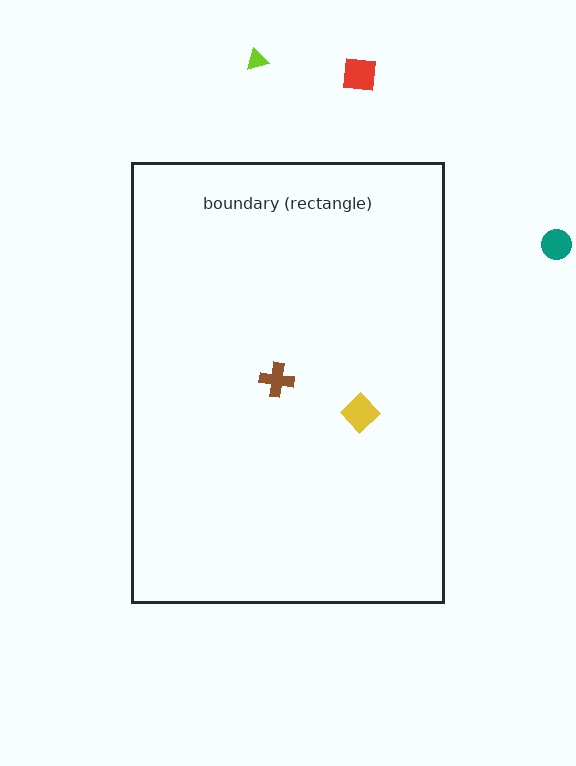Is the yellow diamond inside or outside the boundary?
Inside.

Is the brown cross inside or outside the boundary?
Inside.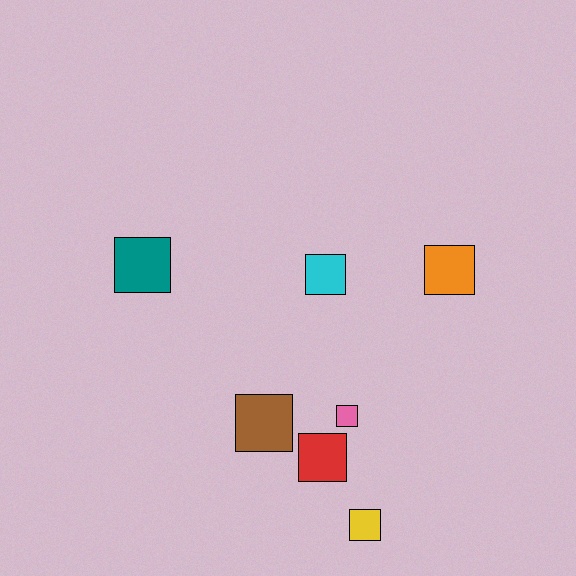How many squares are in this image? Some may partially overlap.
There are 7 squares.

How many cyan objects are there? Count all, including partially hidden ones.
There is 1 cyan object.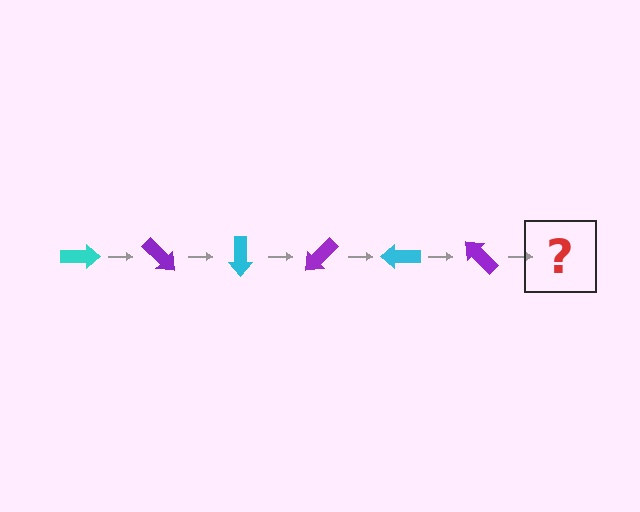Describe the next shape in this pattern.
It should be a cyan arrow, rotated 270 degrees from the start.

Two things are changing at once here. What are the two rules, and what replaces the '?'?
The two rules are that it rotates 45 degrees each step and the color cycles through cyan and purple. The '?' should be a cyan arrow, rotated 270 degrees from the start.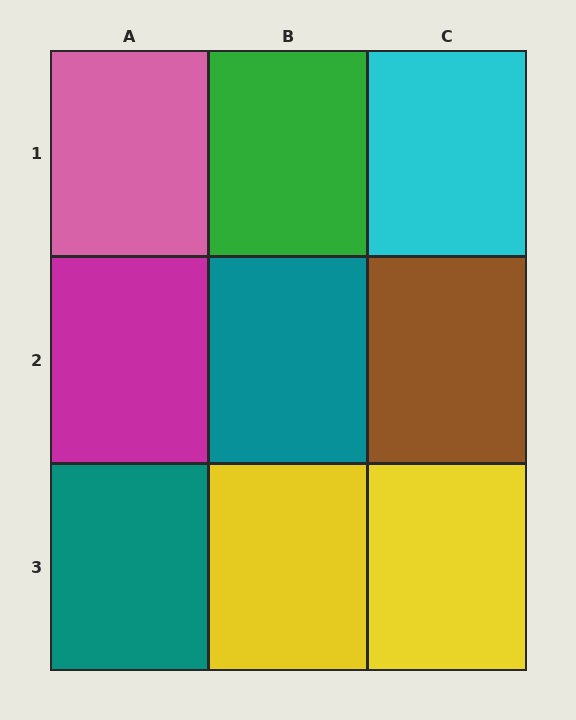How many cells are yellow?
2 cells are yellow.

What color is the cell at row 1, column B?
Green.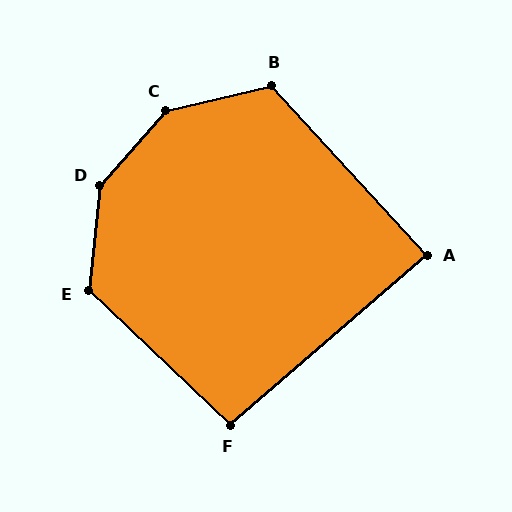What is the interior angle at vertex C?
Approximately 145 degrees (obtuse).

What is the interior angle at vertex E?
Approximately 127 degrees (obtuse).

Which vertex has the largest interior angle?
D, at approximately 145 degrees.